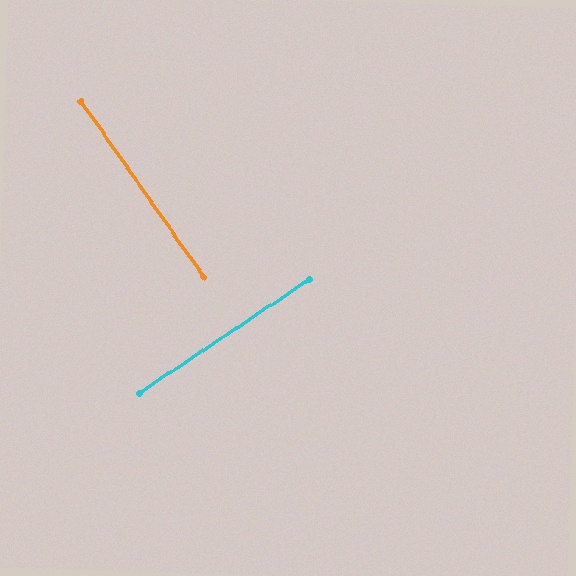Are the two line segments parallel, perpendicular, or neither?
Perpendicular — they meet at approximately 89°.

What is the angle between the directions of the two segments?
Approximately 89 degrees.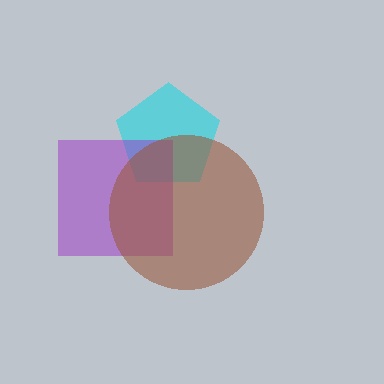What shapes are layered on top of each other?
The layered shapes are: a cyan pentagon, a purple square, a brown circle.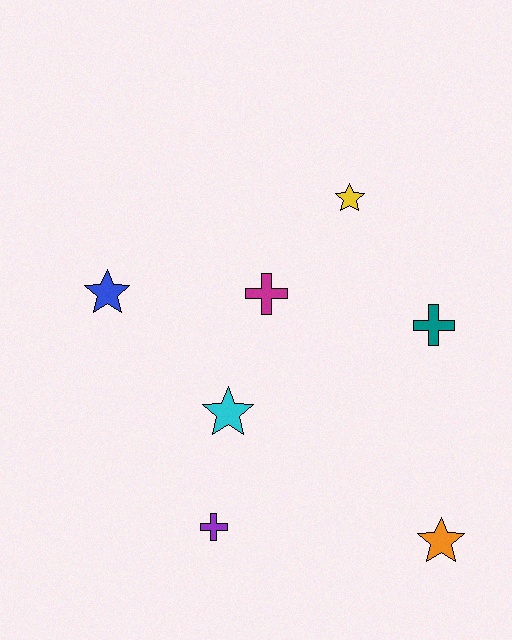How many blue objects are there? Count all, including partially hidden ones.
There is 1 blue object.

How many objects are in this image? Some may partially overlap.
There are 7 objects.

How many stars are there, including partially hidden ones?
There are 4 stars.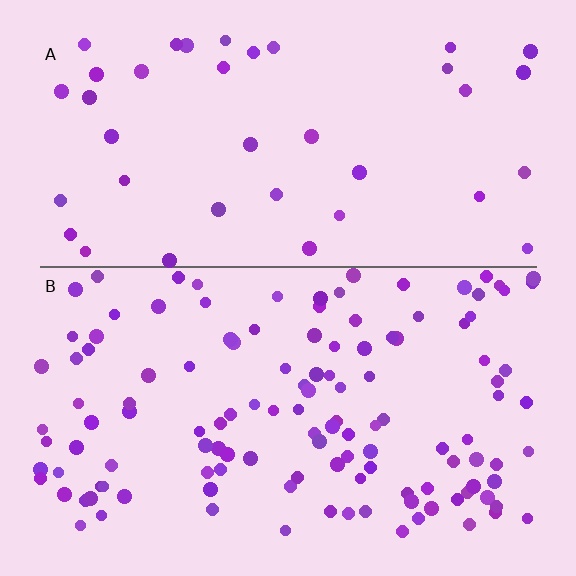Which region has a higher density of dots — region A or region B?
B (the bottom).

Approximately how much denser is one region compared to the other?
Approximately 3.2× — region B over region A.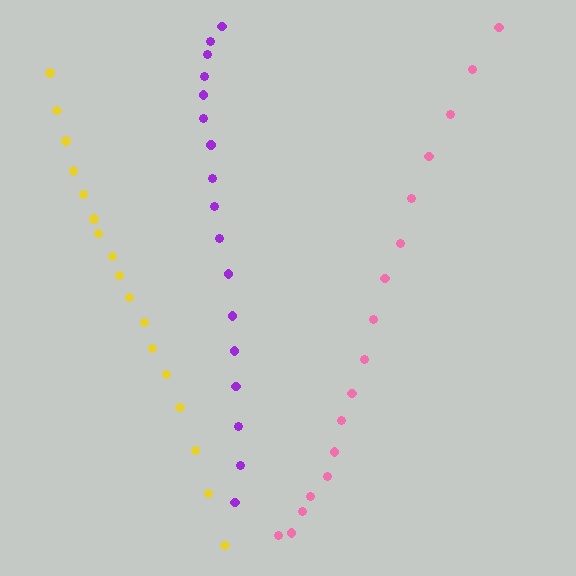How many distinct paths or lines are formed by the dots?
There are 3 distinct paths.